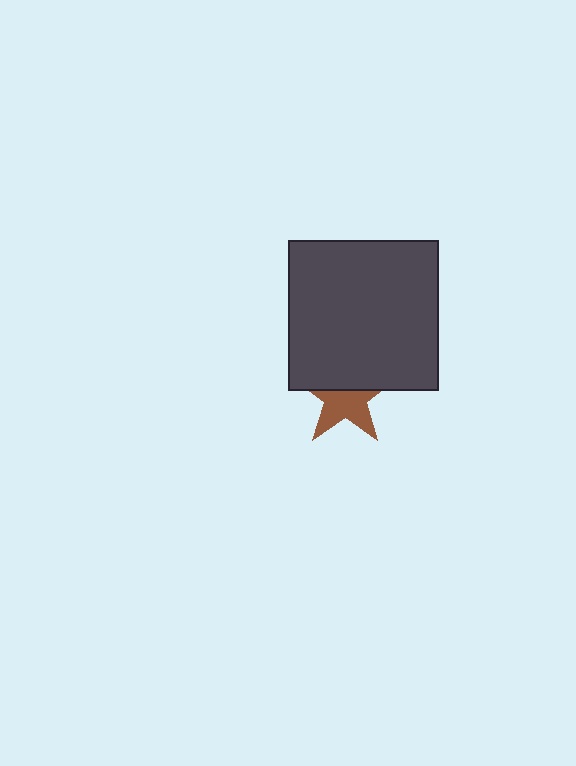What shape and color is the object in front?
The object in front is a dark gray square.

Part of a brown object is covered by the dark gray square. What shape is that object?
It is a star.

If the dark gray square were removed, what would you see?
You would see the complete brown star.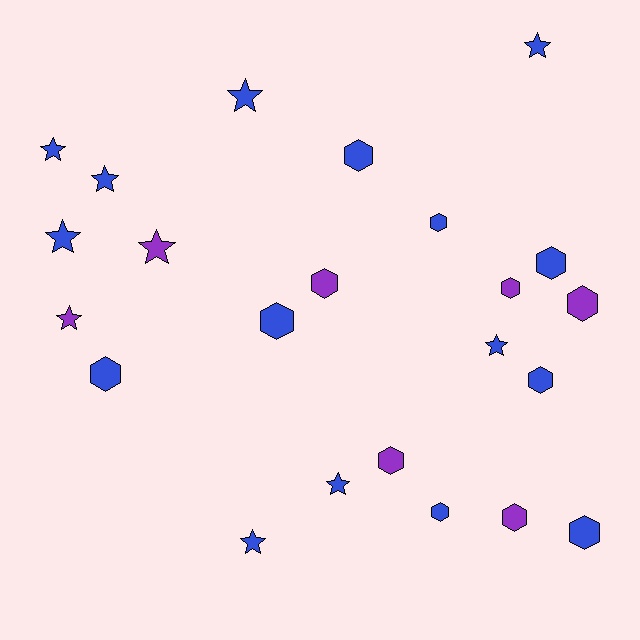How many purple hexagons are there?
There are 5 purple hexagons.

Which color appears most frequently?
Blue, with 16 objects.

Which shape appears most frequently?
Hexagon, with 13 objects.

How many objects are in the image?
There are 23 objects.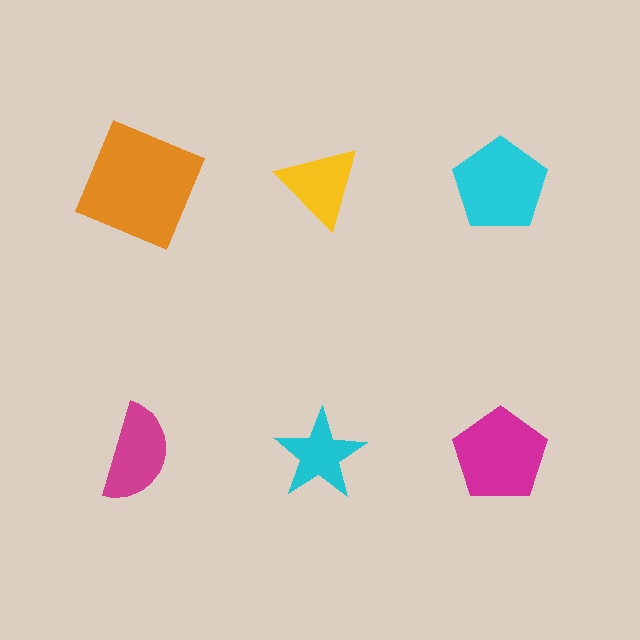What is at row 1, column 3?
A cyan pentagon.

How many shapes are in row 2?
3 shapes.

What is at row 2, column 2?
A cyan star.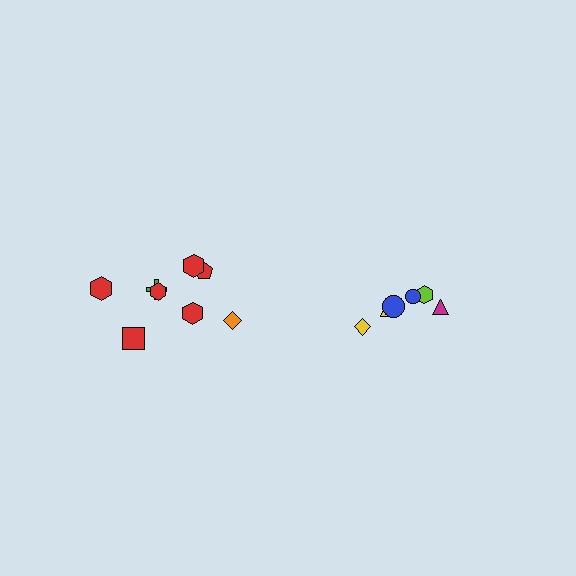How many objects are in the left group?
There are 8 objects.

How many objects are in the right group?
There are 6 objects.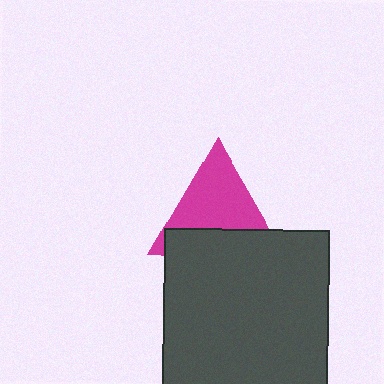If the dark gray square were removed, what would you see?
You would see the complete magenta triangle.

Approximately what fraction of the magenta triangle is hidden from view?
Roughly 38% of the magenta triangle is hidden behind the dark gray square.